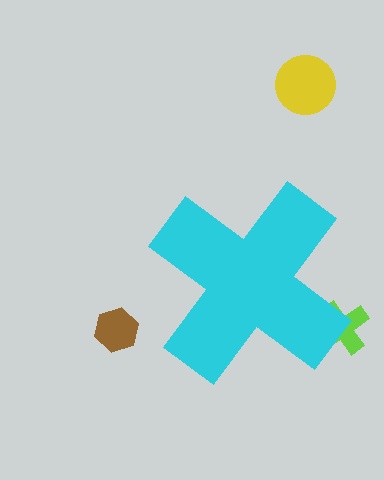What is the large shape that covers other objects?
A cyan cross.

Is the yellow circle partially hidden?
No, the yellow circle is fully visible.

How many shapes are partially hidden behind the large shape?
1 shape is partially hidden.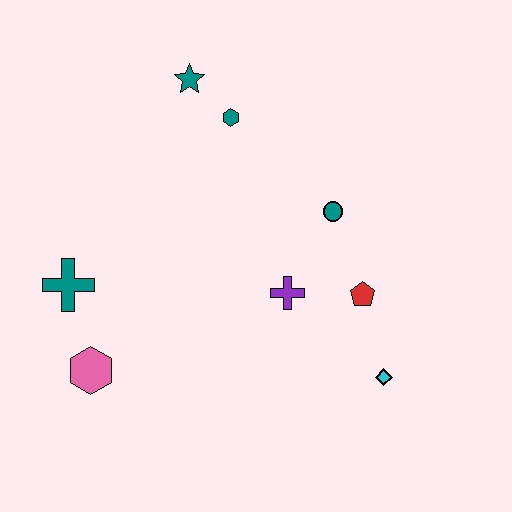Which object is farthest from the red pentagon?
The teal cross is farthest from the red pentagon.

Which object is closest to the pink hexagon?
The teal cross is closest to the pink hexagon.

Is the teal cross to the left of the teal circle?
Yes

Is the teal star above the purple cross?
Yes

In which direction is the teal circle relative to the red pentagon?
The teal circle is above the red pentagon.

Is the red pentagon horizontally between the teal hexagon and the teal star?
No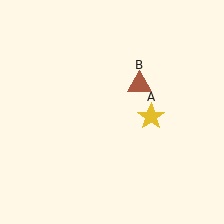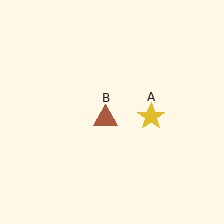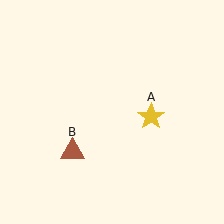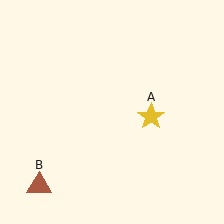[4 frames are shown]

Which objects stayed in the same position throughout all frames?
Yellow star (object A) remained stationary.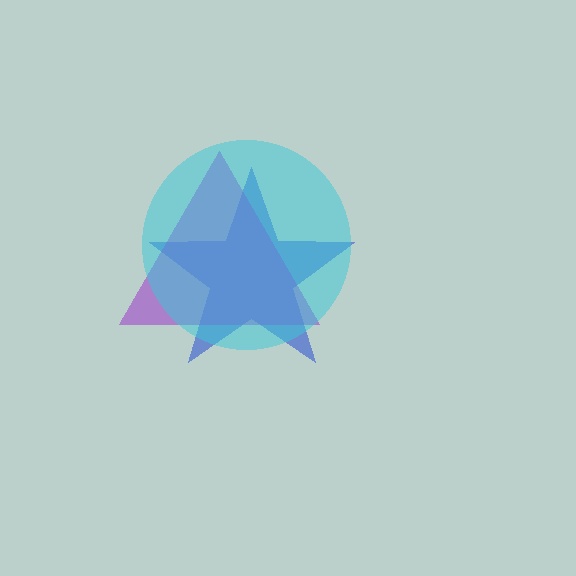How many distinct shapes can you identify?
There are 3 distinct shapes: a blue star, a purple triangle, a cyan circle.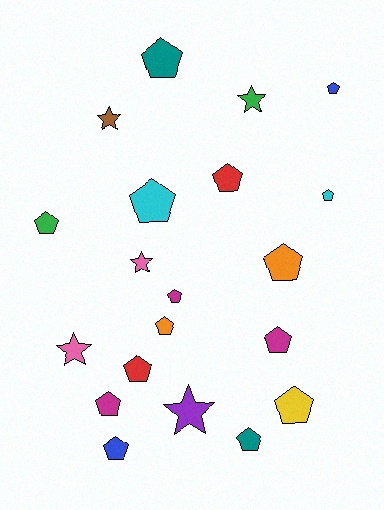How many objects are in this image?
There are 20 objects.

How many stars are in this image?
There are 5 stars.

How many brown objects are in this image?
There is 1 brown object.